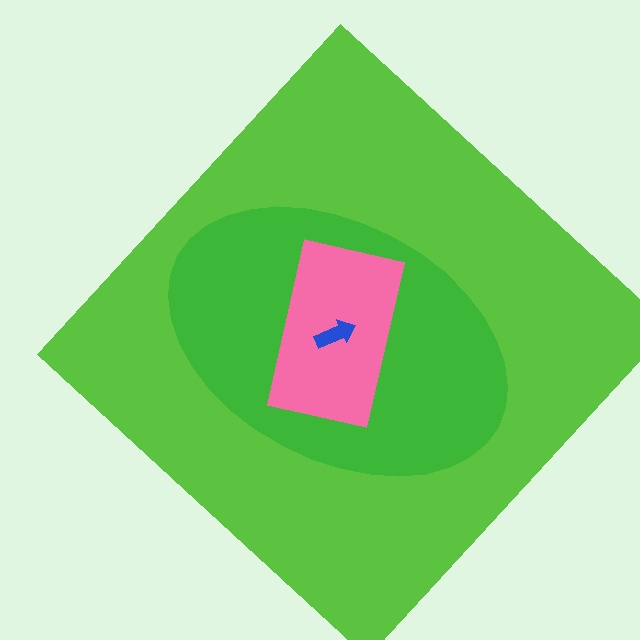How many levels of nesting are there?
4.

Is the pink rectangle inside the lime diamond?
Yes.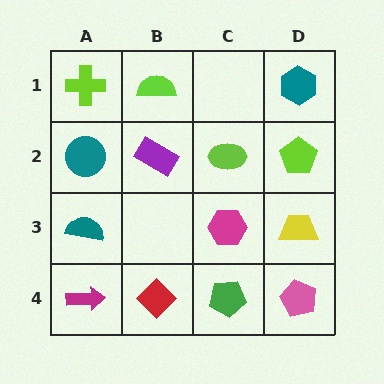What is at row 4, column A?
A magenta arrow.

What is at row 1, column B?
A lime semicircle.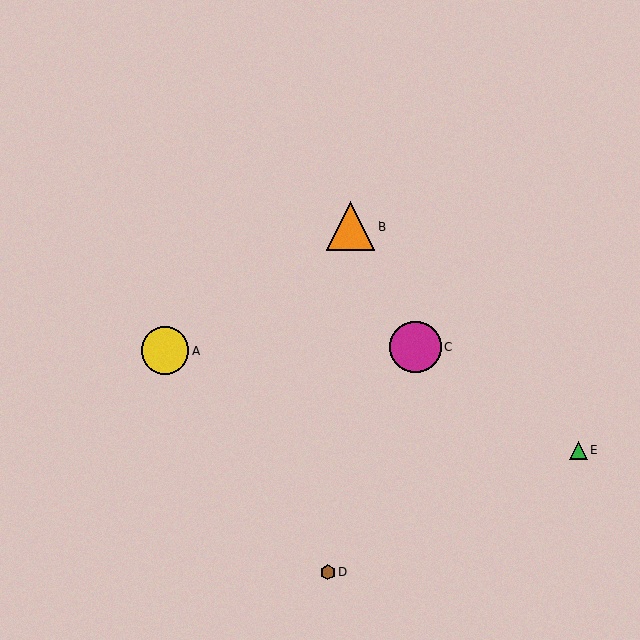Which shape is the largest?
The magenta circle (labeled C) is the largest.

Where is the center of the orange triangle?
The center of the orange triangle is at (350, 226).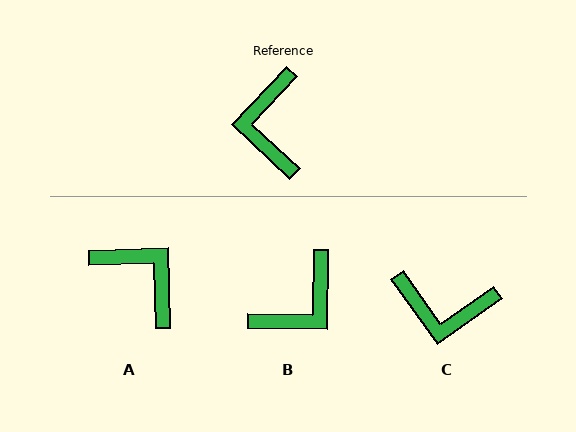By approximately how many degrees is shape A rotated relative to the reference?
Approximately 135 degrees clockwise.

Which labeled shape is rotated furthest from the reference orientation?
A, about 135 degrees away.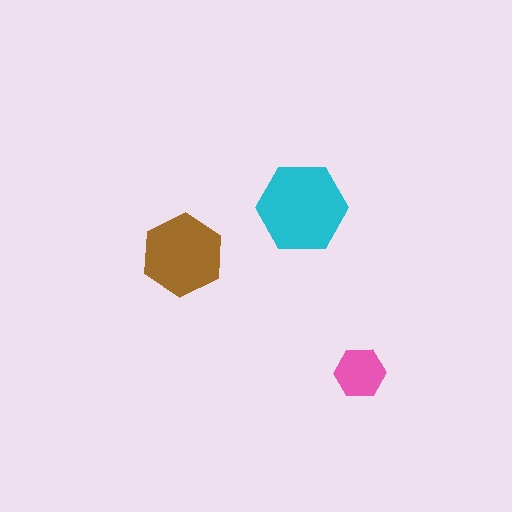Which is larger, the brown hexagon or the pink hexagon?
The brown one.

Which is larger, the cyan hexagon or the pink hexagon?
The cyan one.